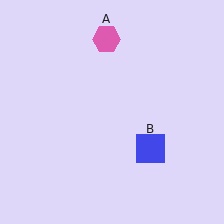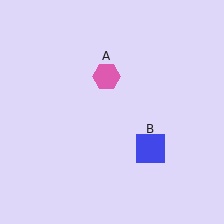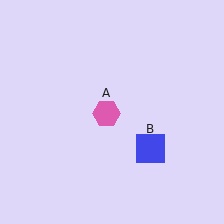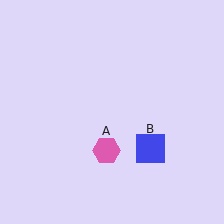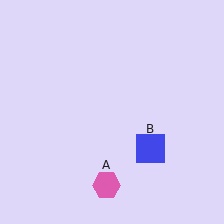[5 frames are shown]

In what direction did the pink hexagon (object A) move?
The pink hexagon (object A) moved down.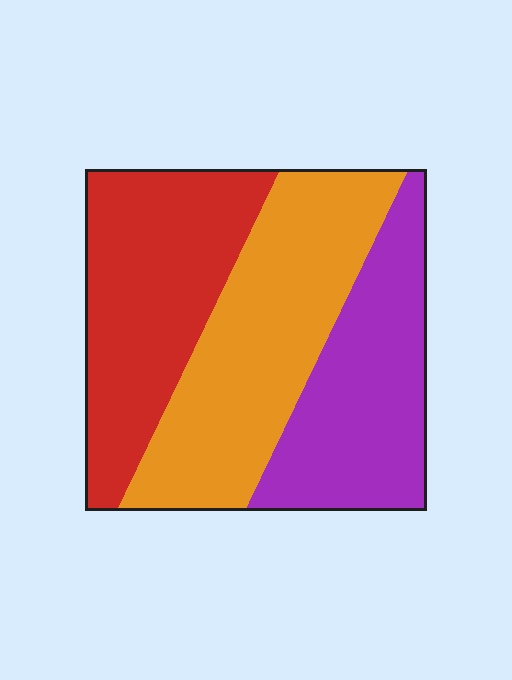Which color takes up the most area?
Orange, at roughly 40%.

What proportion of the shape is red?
Red covers 33% of the shape.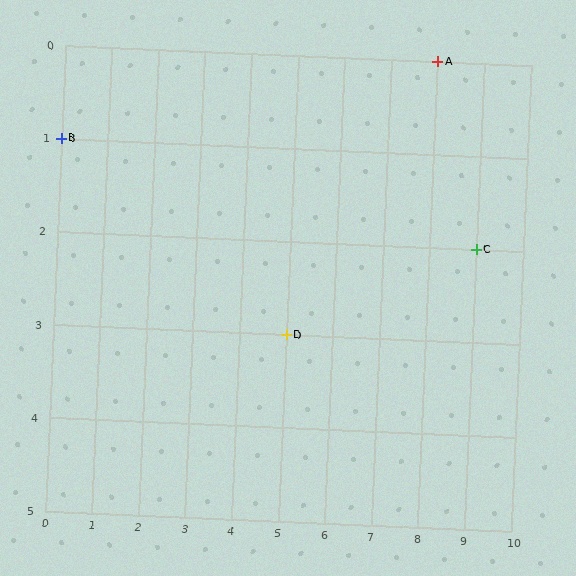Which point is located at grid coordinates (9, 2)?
Point C is at (9, 2).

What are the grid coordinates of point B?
Point B is at grid coordinates (0, 1).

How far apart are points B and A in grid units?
Points B and A are 8 columns and 1 row apart (about 8.1 grid units diagonally).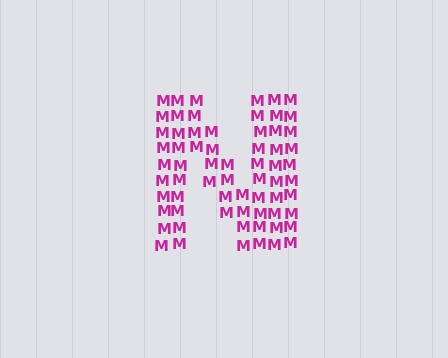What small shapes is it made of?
It is made of small letter M's.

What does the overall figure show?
The overall figure shows the letter N.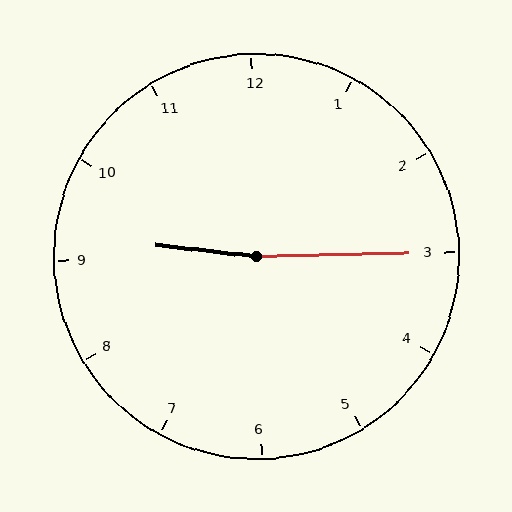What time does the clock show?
9:15.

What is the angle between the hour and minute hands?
Approximately 172 degrees.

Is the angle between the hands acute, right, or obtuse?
It is obtuse.